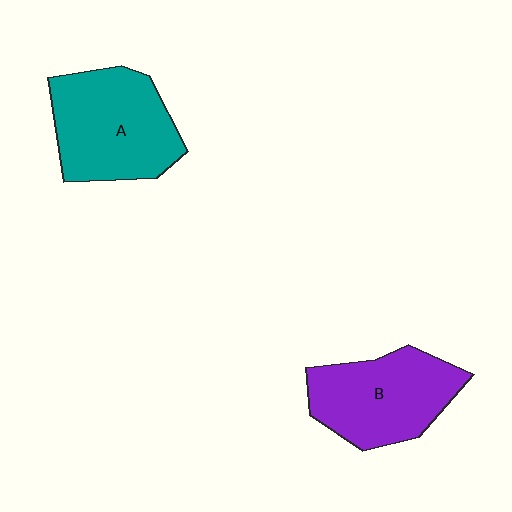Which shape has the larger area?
Shape A (teal).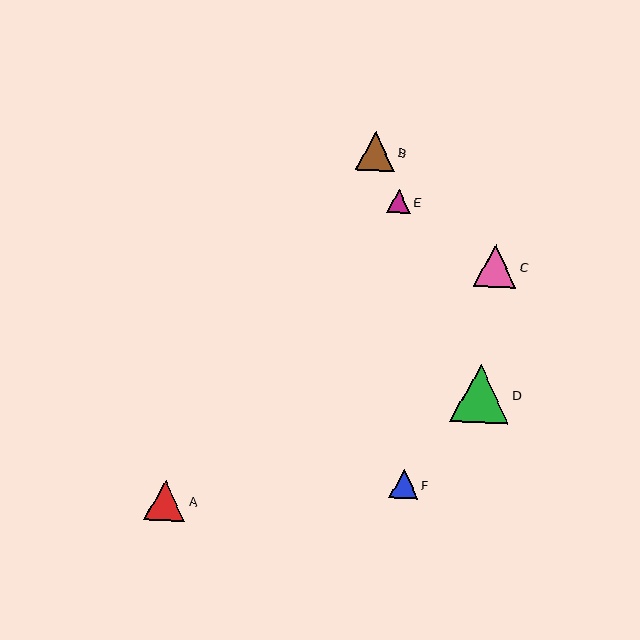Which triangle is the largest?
Triangle D is the largest with a size of approximately 58 pixels.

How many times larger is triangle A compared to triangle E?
Triangle A is approximately 1.7 times the size of triangle E.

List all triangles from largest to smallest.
From largest to smallest: D, C, A, B, F, E.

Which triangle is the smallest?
Triangle E is the smallest with a size of approximately 23 pixels.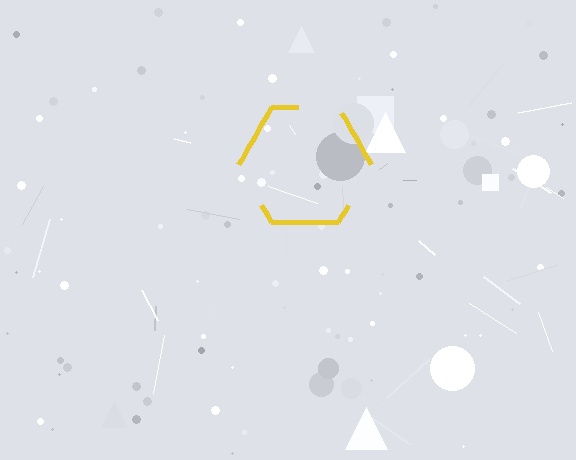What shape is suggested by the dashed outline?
The dashed outline suggests a hexagon.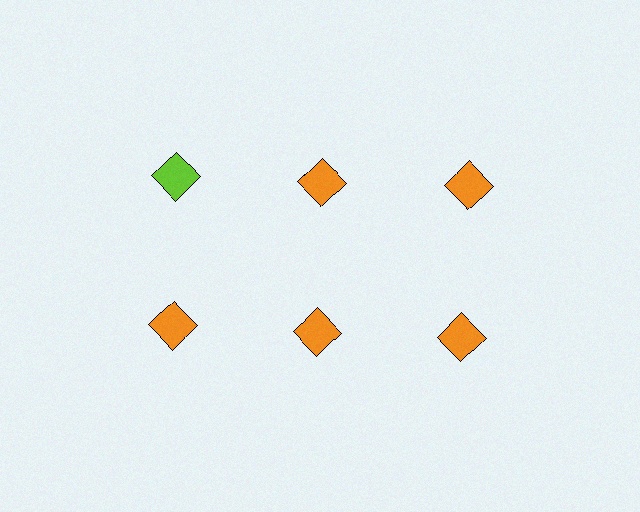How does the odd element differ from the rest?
It has a different color: lime instead of orange.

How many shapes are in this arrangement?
There are 6 shapes arranged in a grid pattern.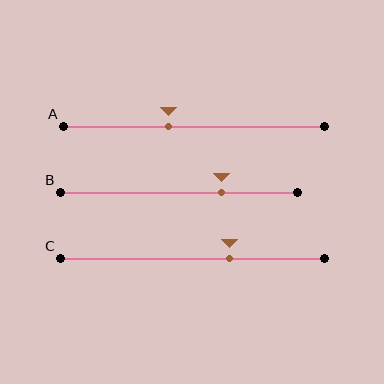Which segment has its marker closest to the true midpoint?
Segment A has its marker closest to the true midpoint.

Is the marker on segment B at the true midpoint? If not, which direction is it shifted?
No, the marker on segment B is shifted to the right by about 18% of the segment length.